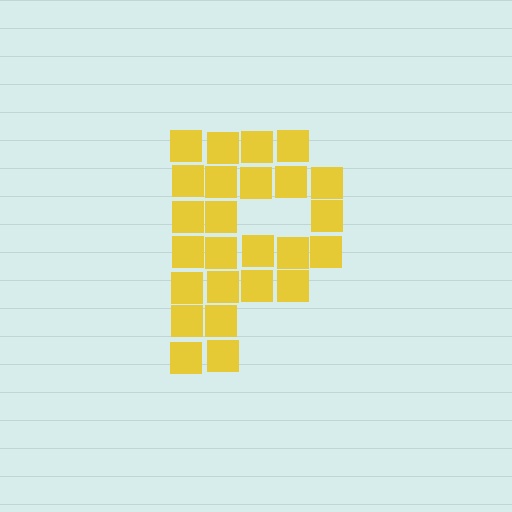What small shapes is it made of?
It is made of small squares.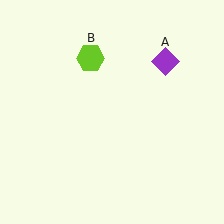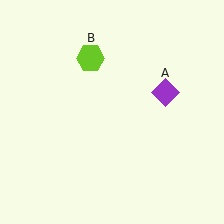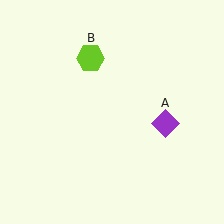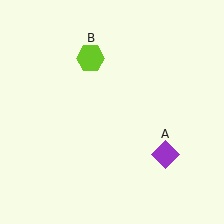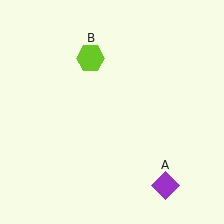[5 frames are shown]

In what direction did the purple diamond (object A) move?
The purple diamond (object A) moved down.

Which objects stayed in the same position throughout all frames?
Lime hexagon (object B) remained stationary.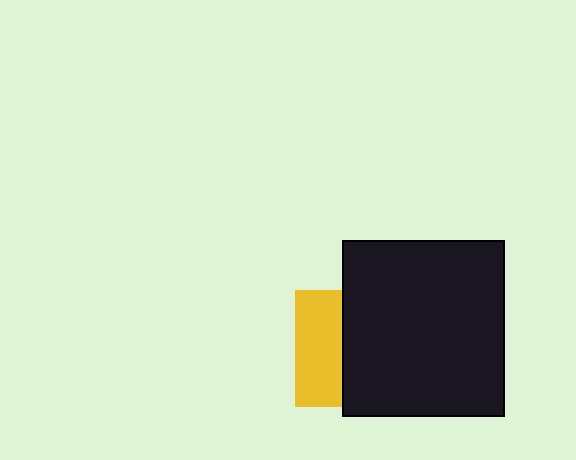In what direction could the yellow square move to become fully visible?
The yellow square could move left. That would shift it out from behind the black rectangle entirely.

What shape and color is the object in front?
The object in front is a black rectangle.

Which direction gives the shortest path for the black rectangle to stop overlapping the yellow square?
Moving right gives the shortest separation.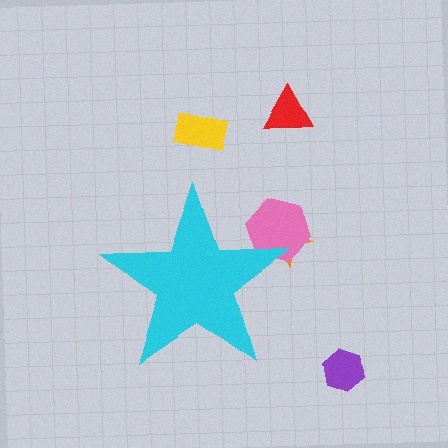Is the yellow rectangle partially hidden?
No, the yellow rectangle is fully visible.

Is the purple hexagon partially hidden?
No, the purple hexagon is fully visible.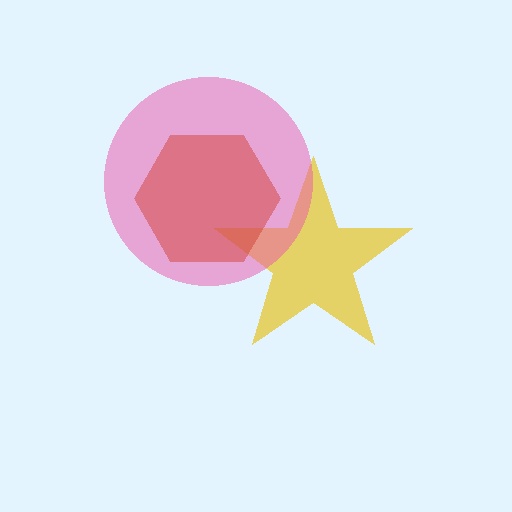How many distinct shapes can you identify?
There are 3 distinct shapes: a yellow star, a pink circle, a red hexagon.